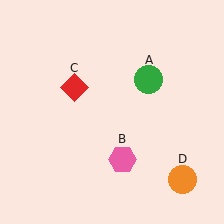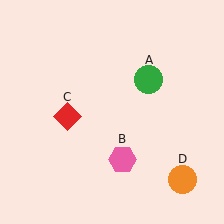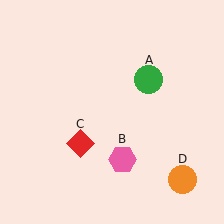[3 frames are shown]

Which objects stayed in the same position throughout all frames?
Green circle (object A) and pink hexagon (object B) and orange circle (object D) remained stationary.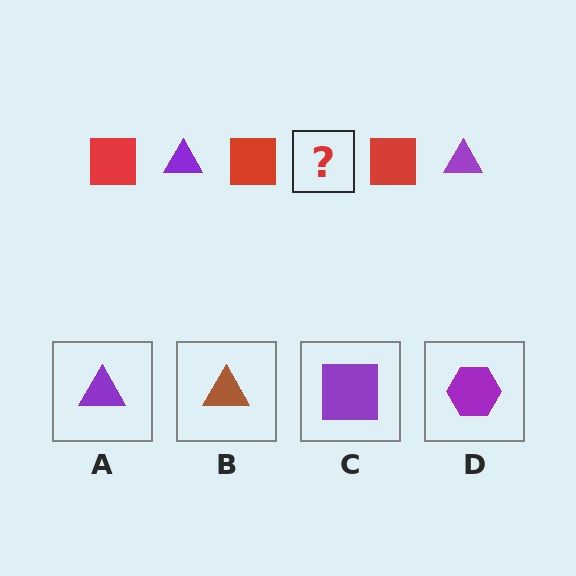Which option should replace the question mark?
Option A.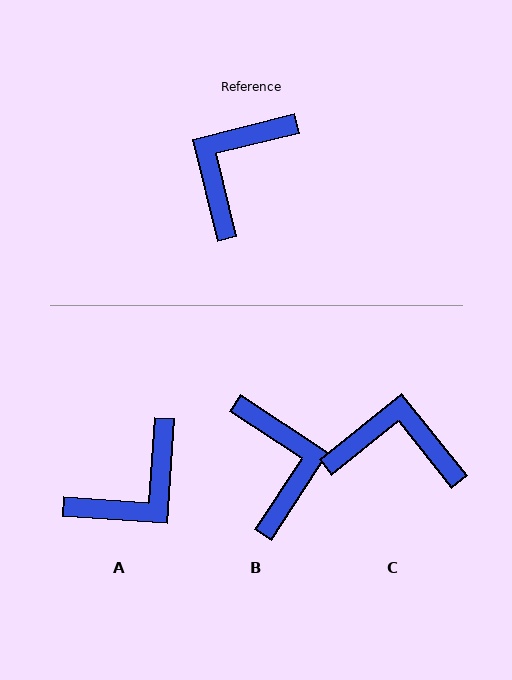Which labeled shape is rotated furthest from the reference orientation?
A, about 162 degrees away.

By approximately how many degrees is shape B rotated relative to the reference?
Approximately 137 degrees clockwise.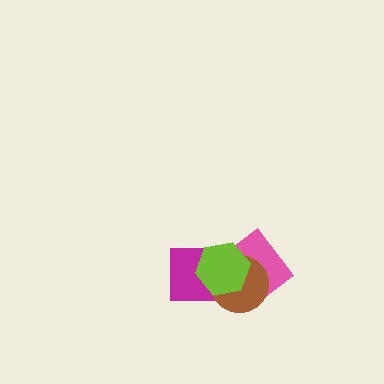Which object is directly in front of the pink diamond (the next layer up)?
The brown circle is directly in front of the pink diamond.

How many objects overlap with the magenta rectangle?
3 objects overlap with the magenta rectangle.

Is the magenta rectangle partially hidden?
Yes, it is partially covered by another shape.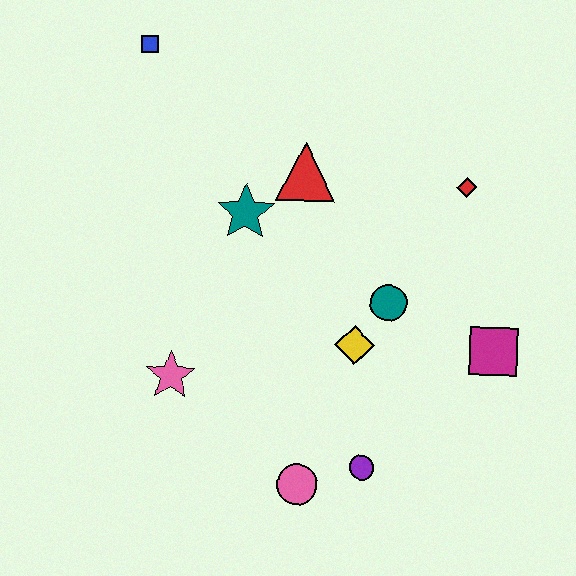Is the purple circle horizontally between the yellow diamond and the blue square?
No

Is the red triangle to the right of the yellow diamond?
No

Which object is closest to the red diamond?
The teal circle is closest to the red diamond.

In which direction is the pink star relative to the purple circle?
The pink star is to the left of the purple circle.